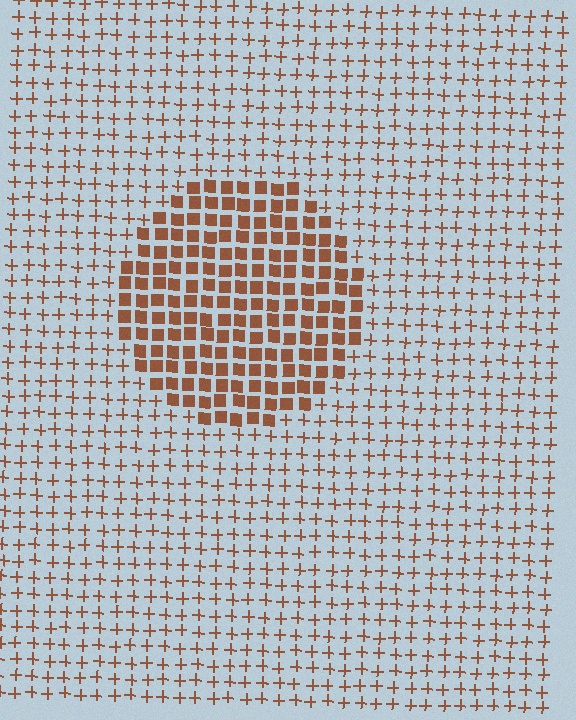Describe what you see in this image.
The image is filled with small brown elements arranged in a uniform grid. A circle-shaped region contains squares, while the surrounding area contains plus signs. The boundary is defined purely by the change in element shape.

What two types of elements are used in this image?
The image uses squares inside the circle region and plus signs outside it.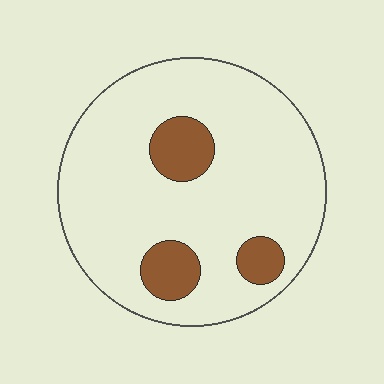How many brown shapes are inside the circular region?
3.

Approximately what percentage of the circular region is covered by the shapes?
Approximately 15%.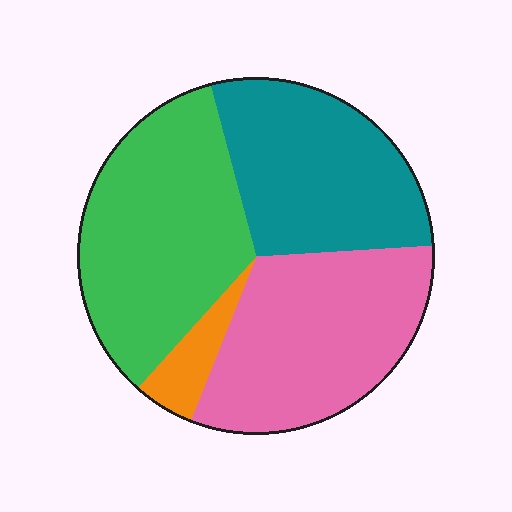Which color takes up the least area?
Orange, at roughly 5%.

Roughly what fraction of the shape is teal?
Teal takes up between a sixth and a third of the shape.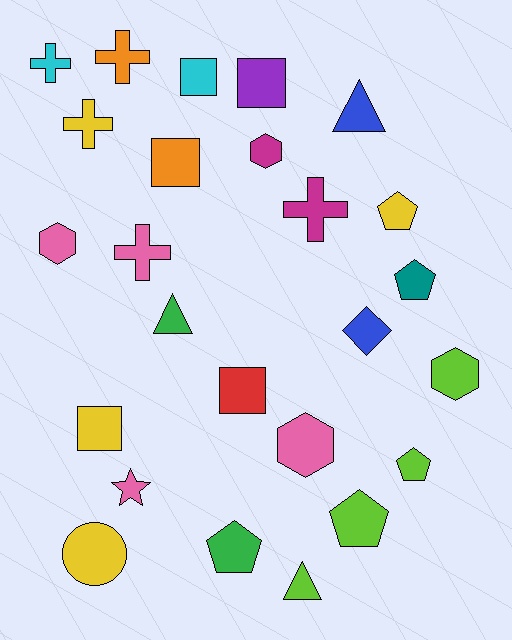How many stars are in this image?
There is 1 star.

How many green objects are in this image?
There are 2 green objects.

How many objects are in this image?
There are 25 objects.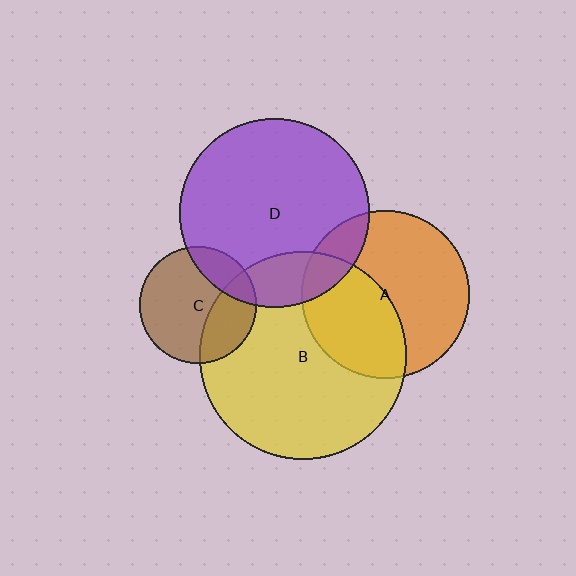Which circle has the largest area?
Circle B (yellow).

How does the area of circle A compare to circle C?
Approximately 2.1 times.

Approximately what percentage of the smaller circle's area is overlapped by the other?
Approximately 20%.